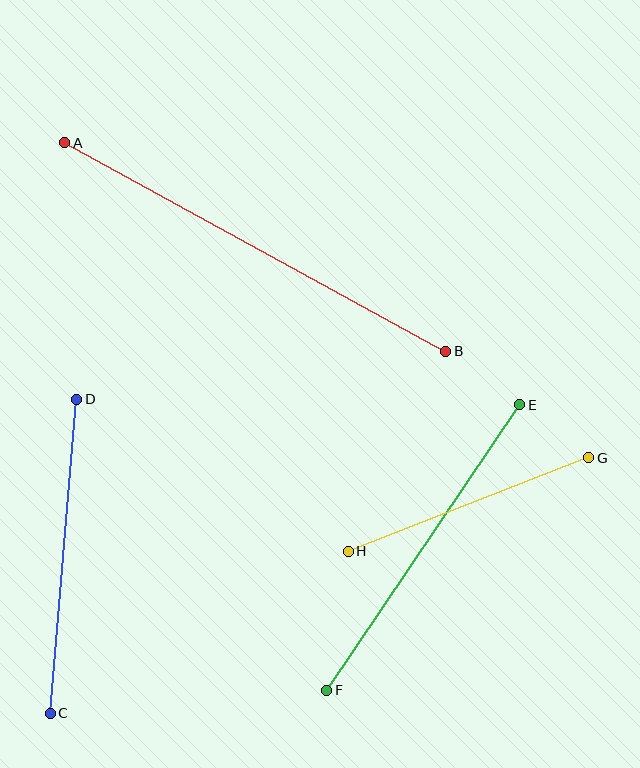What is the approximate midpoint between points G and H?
The midpoint is at approximately (468, 505) pixels.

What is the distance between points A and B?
The distance is approximately 434 pixels.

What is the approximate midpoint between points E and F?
The midpoint is at approximately (423, 548) pixels.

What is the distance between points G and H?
The distance is approximately 258 pixels.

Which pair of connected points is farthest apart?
Points A and B are farthest apart.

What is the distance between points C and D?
The distance is approximately 315 pixels.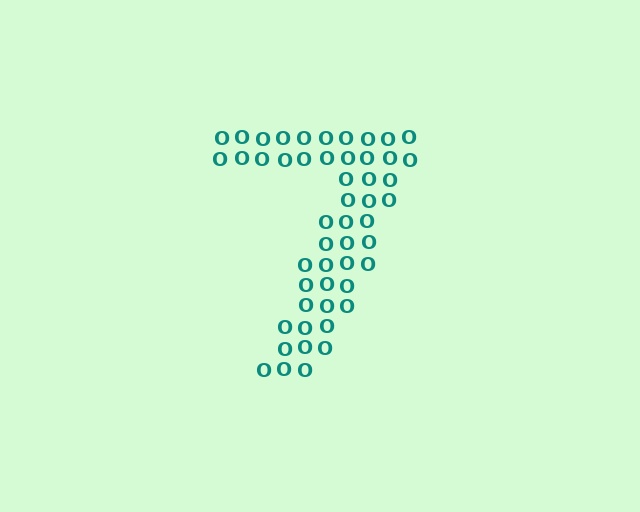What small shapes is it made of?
It is made of small letter O's.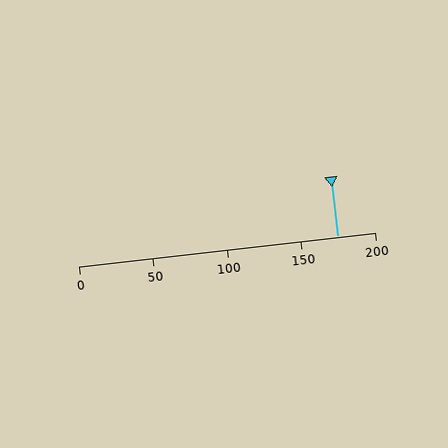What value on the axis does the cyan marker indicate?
The marker indicates approximately 175.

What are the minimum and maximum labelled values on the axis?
The axis runs from 0 to 200.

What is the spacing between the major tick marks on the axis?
The major ticks are spaced 50 apart.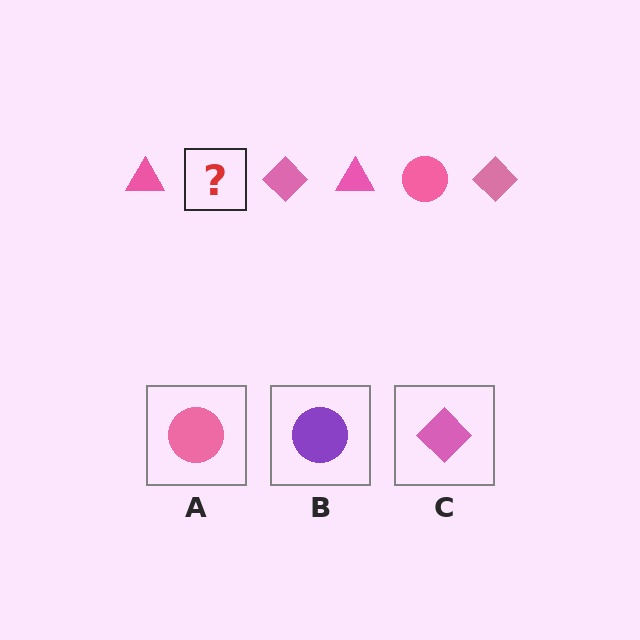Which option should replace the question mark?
Option A.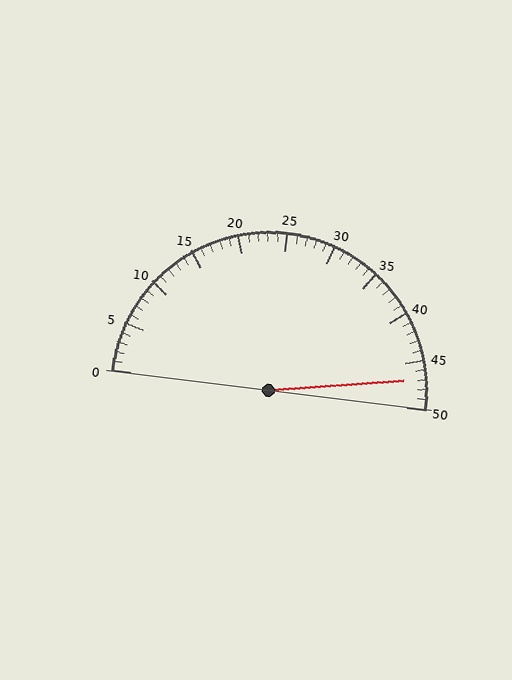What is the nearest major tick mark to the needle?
The nearest major tick mark is 45.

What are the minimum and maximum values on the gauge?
The gauge ranges from 0 to 50.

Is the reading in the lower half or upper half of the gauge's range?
The reading is in the upper half of the range (0 to 50).